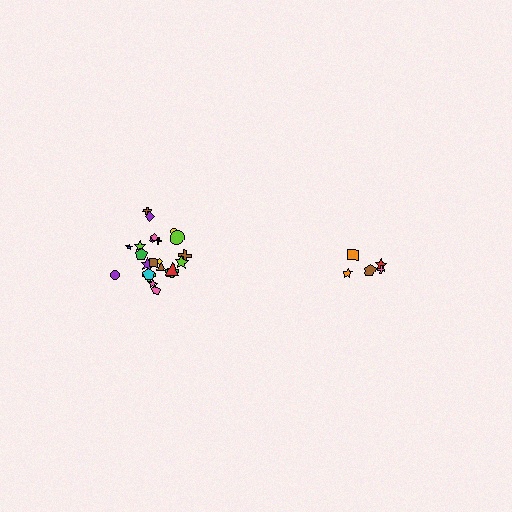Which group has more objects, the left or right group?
The left group.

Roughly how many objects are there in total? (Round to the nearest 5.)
Roughly 30 objects in total.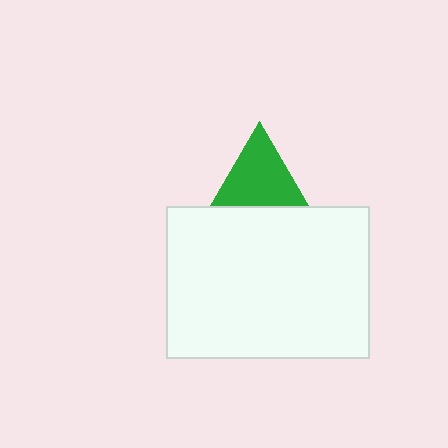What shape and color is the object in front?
The object in front is a white rectangle.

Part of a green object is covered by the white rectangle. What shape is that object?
It is a triangle.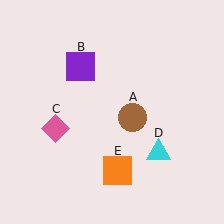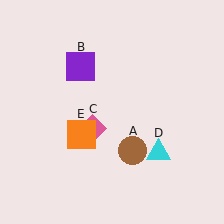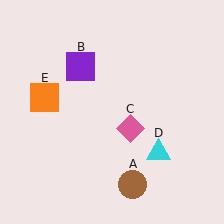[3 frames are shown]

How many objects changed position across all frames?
3 objects changed position: brown circle (object A), pink diamond (object C), orange square (object E).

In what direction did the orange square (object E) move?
The orange square (object E) moved up and to the left.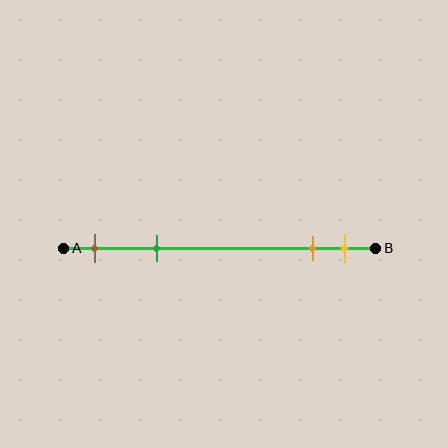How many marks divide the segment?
There are 4 marks dividing the segment.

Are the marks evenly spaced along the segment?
No, the marks are not evenly spaced.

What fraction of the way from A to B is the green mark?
The green mark is approximately 30% (0.3) of the way from A to B.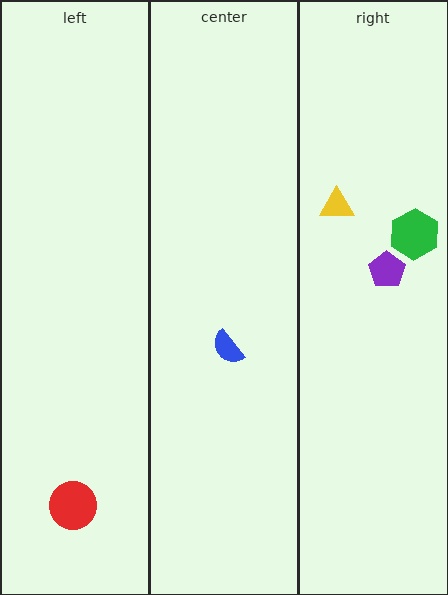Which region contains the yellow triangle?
The right region.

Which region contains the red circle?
The left region.